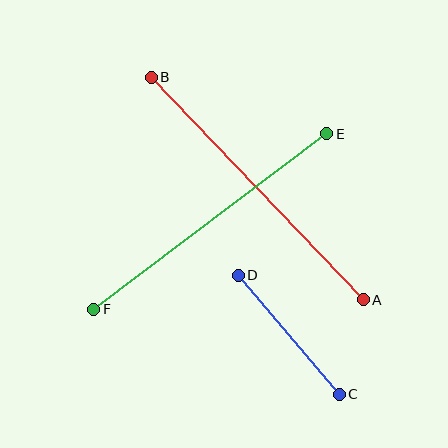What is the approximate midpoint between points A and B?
The midpoint is at approximately (257, 188) pixels.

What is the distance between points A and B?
The distance is approximately 307 pixels.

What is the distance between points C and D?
The distance is approximately 156 pixels.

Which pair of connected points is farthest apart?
Points A and B are farthest apart.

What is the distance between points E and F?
The distance is approximately 292 pixels.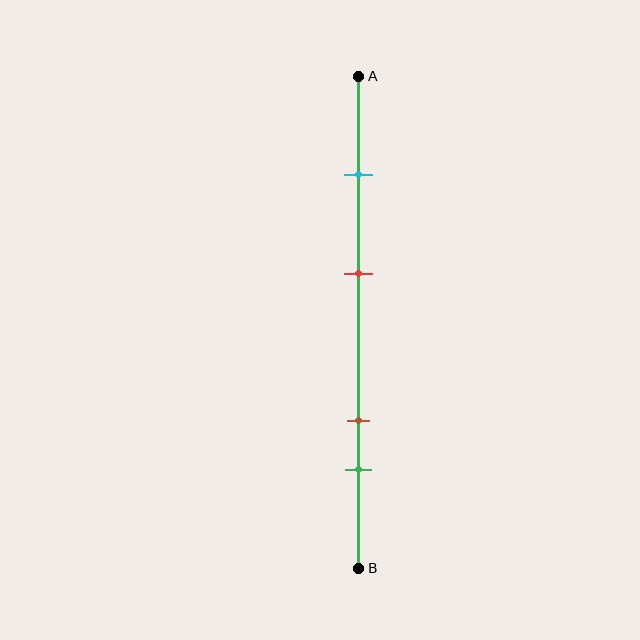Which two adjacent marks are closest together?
The brown and green marks are the closest adjacent pair.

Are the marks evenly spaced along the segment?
No, the marks are not evenly spaced.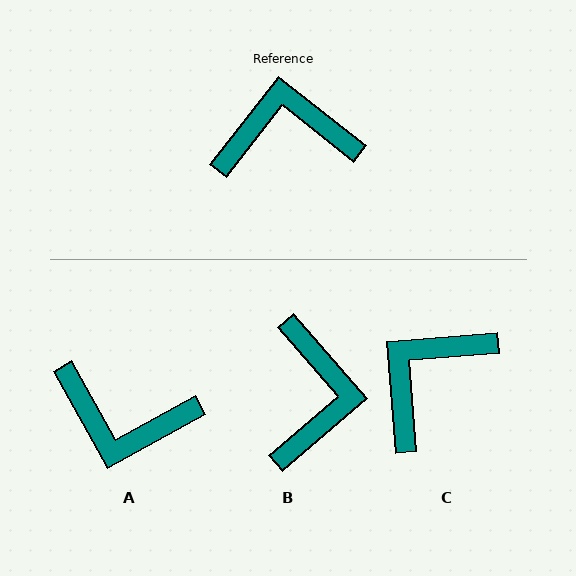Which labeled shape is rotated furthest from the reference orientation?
A, about 157 degrees away.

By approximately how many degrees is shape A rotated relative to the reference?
Approximately 157 degrees counter-clockwise.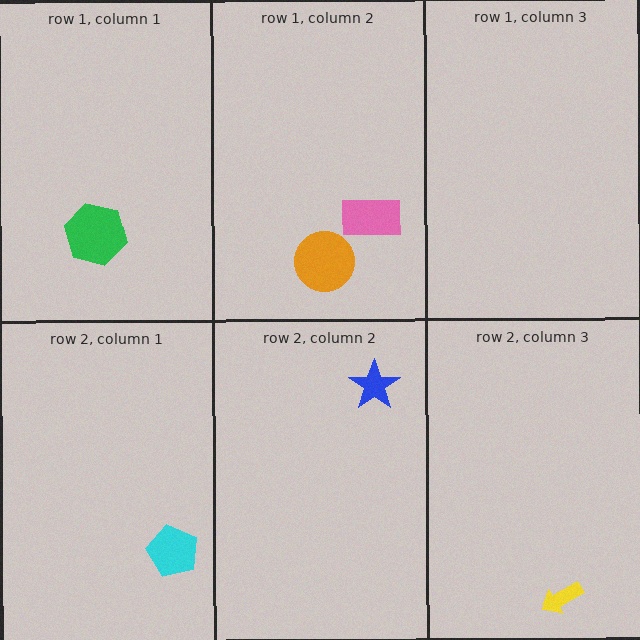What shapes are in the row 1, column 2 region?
The orange circle, the pink rectangle.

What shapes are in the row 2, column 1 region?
The cyan pentagon.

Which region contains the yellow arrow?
The row 2, column 3 region.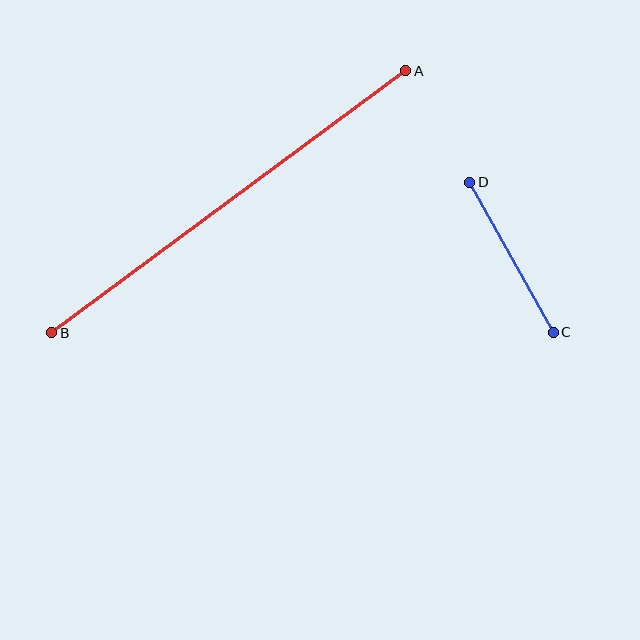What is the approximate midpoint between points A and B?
The midpoint is at approximately (229, 202) pixels.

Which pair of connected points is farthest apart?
Points A and B are farthest apart.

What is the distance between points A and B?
The distance is approximately 440 pixels.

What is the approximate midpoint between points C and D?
The midpoint is at approximately (512, 257) pixels.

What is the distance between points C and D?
The distance is approximately 171 pixels.